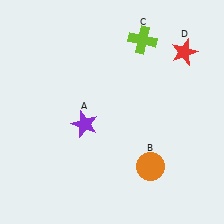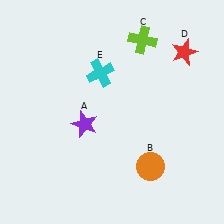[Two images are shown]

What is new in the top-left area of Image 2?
A cyan cross (E) was added in the top-left area of Image 2.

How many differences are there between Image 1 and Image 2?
There is 1 difference between the two images.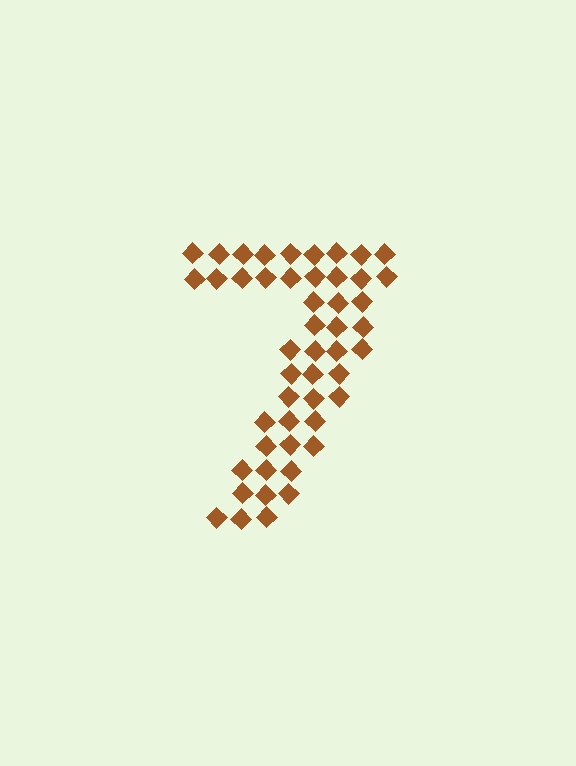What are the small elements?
The small elements are diamonds.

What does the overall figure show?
The overall figure shows the digit 7.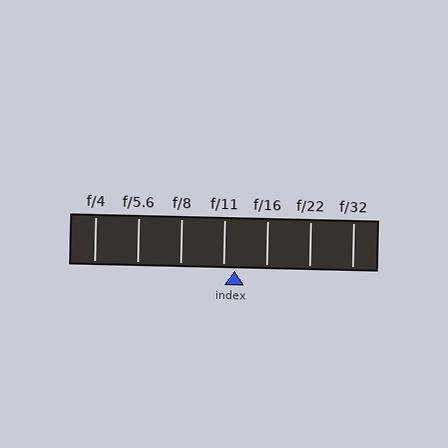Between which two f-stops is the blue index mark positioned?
The index mark is between f/11 and f/16.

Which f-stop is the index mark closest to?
The index mark is closest to f/11.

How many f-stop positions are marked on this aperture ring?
There are 7 f-stop positions marked.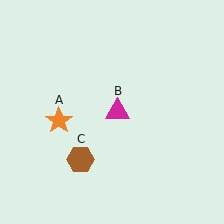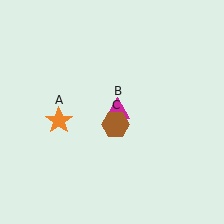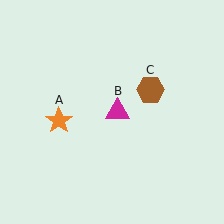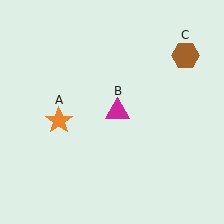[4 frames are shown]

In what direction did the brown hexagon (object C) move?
The brown hexagon (object C) moved up and to the right.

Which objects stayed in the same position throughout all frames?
Orange star (object A) and magenta triangle (object B) remained stationary.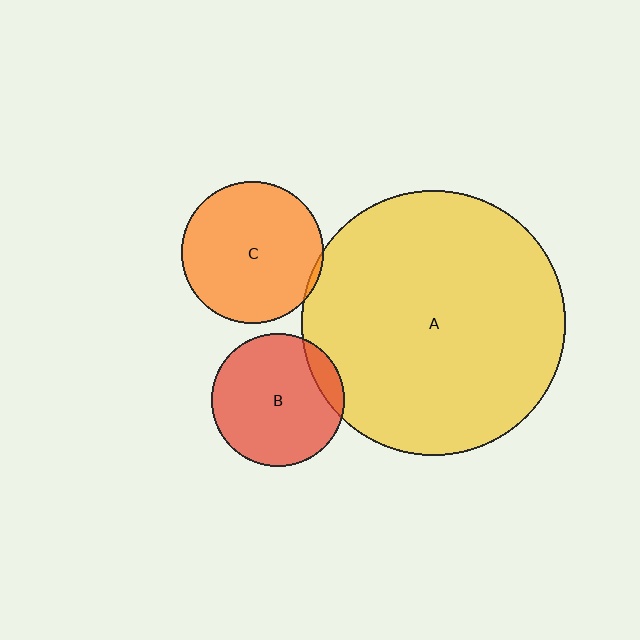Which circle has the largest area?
Circle A (yellow).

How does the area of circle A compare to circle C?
Approximately 3.5 times.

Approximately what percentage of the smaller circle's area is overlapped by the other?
Approximately 10%.